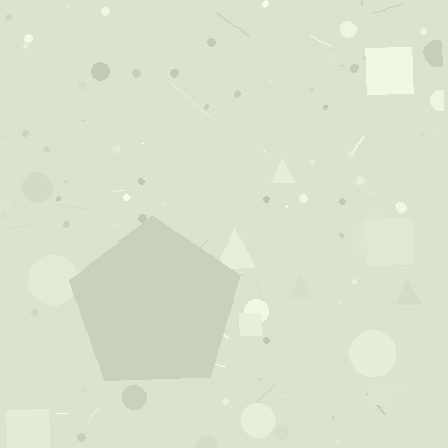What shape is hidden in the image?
A pentagon is hidden in the image.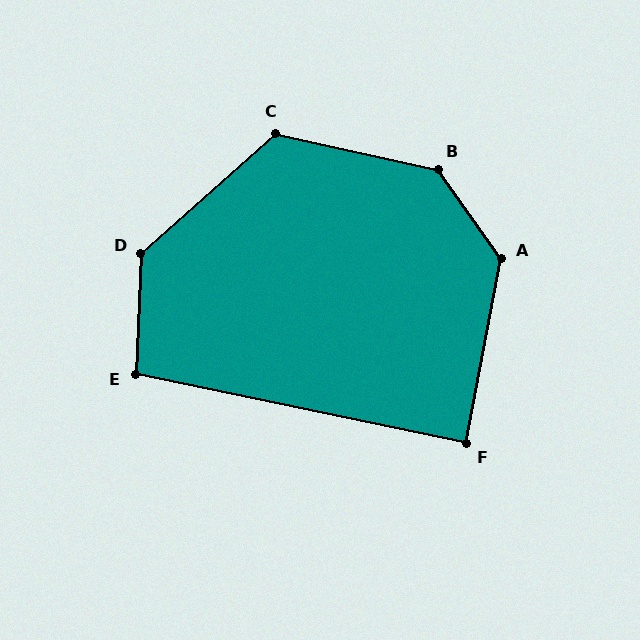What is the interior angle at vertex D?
Approximately 134 degrees (obtuse).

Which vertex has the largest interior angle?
B, at approximately 138 degrees.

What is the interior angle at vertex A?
Approximately 134 degrees (obtuse).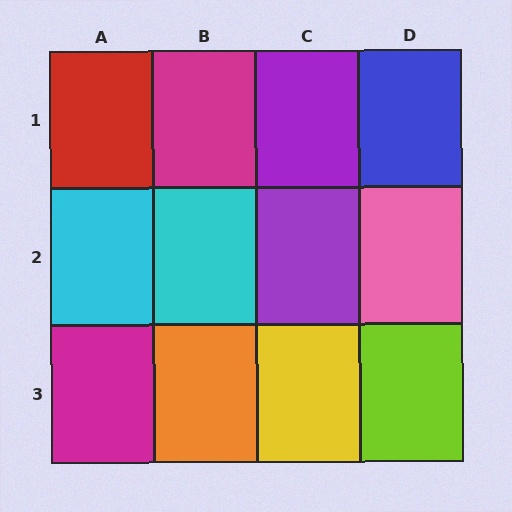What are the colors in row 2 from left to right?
Cyan, cyan, purple, pink.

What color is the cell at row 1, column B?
Magenta.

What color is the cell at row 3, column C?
Yellow.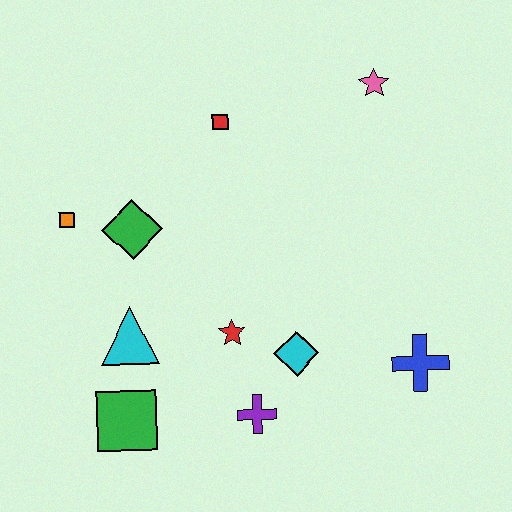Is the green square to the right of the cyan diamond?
No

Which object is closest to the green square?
The cyan triangle is closest to the green square.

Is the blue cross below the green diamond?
Yes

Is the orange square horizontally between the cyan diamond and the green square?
No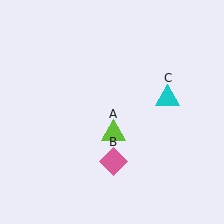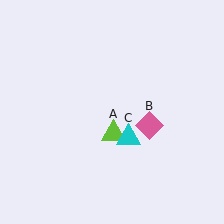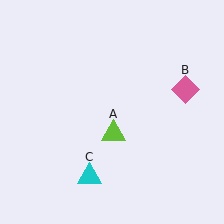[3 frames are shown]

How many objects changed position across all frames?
2 objects changed position: pink diamond (object B), cyan triangle (object C).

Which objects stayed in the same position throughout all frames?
Lime triangle (object A) remained stationary.